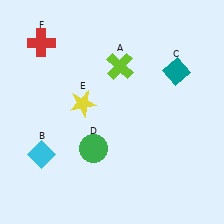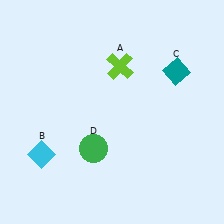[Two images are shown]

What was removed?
The yellow star (E), the red cross (F) were removed in Image 2.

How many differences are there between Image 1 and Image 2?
There are 2 differences between the two images.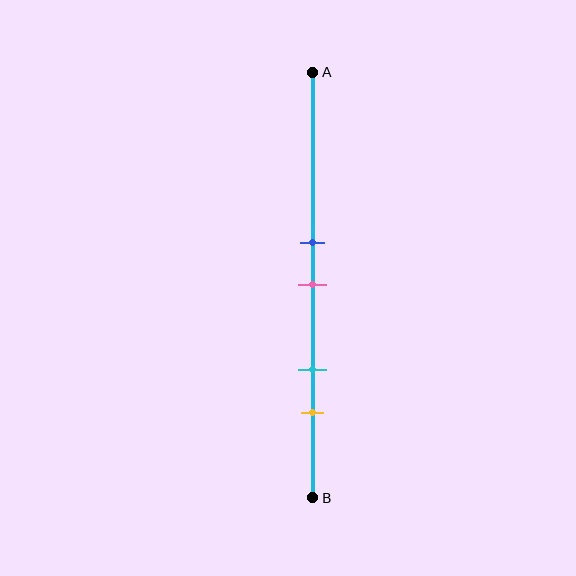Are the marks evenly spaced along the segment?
No, the marks are not evenly spaced.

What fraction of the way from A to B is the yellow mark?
The yellow mark is approximately 80% (0.8) of the way from A to B.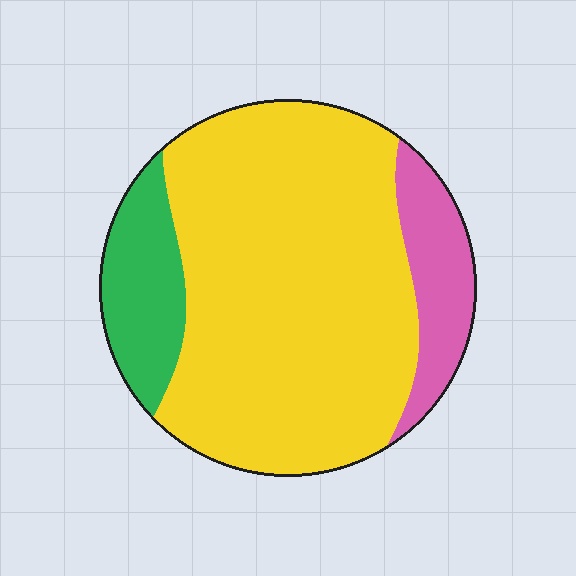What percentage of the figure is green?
Green takes up less than a sixth of the figure.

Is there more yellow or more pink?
Yellow.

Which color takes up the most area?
Yellow, at roughly 75%.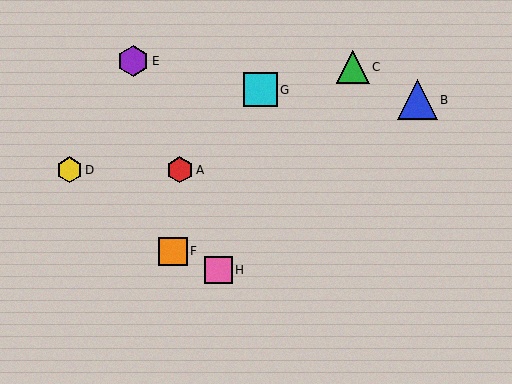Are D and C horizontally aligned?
No, D is at y≈170 and C is at y≈67.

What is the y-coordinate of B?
Object B is at y≈100.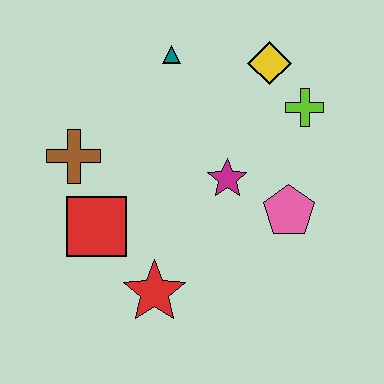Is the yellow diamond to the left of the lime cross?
Yes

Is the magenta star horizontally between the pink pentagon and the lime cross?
No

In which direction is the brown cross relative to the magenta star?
The brown cross is to the left of the magenta star.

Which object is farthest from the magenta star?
The brown cross is farthest from the magenta star.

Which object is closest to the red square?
The brown cross is closest to the red square.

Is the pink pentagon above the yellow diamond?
No